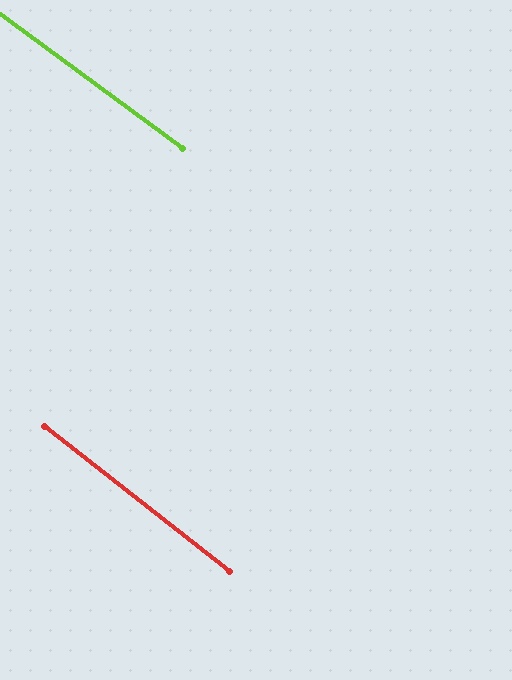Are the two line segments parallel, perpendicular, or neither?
Parallel — their directions differ by only 2.0°.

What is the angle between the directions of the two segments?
Approximately 2 degrees.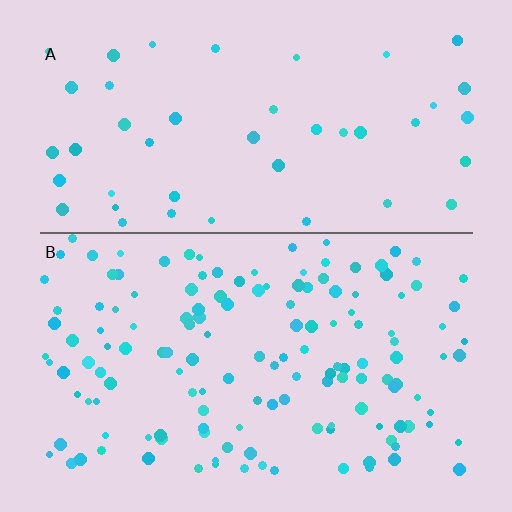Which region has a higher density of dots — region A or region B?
B (the bottom).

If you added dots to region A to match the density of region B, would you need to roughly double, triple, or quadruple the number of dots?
Approximately triple.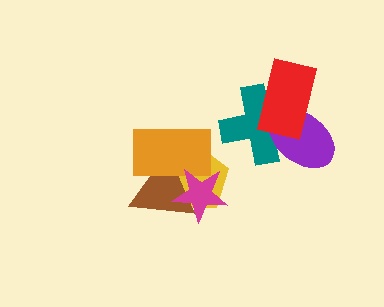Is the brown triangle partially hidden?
Yes, it is partially covered by another shape.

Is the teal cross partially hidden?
Yes, it is partially covered by another shape.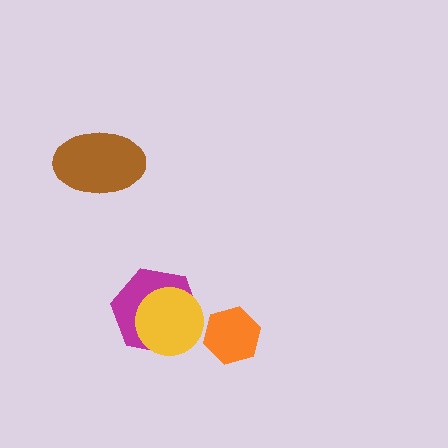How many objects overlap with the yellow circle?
1 object overlaps with the yellow circle.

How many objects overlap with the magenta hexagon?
1 object overlaps with the magenta hexagon.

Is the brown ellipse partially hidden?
No, no other shape covers it.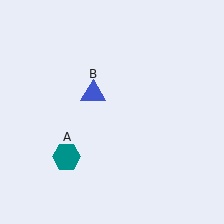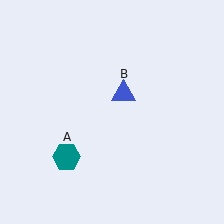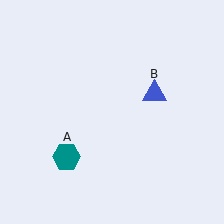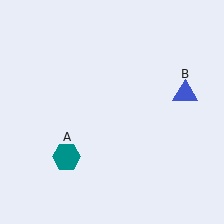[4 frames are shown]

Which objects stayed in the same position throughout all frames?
Teal hexagon (object A) remained stationary.